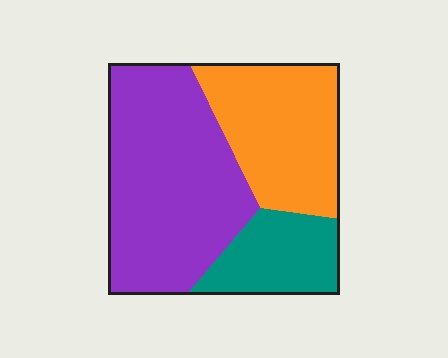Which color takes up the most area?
Purple, at roughly 50%.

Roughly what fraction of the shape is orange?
Orange covers about 30% of the shape.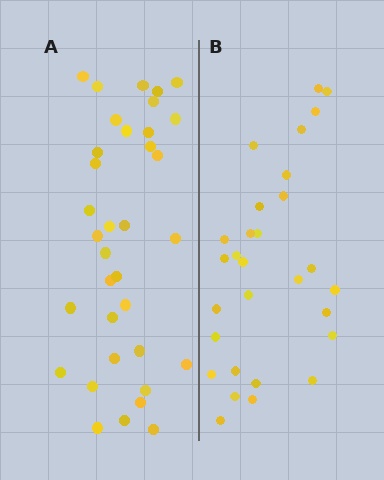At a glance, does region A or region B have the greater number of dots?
Region A (the left region) has more dots.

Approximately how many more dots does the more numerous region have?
Region A has about 6 more dots than region B.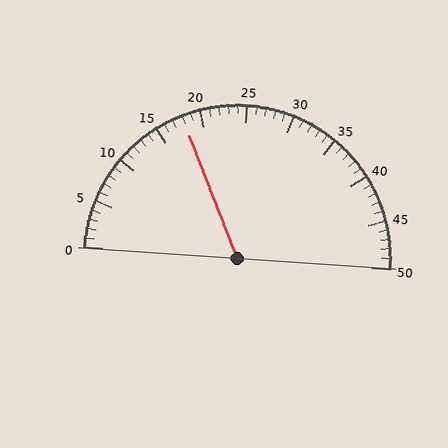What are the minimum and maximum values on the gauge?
The gauge ranges from 0 to 50.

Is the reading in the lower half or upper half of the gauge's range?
The reading is in the lower half of the range (0 to 50).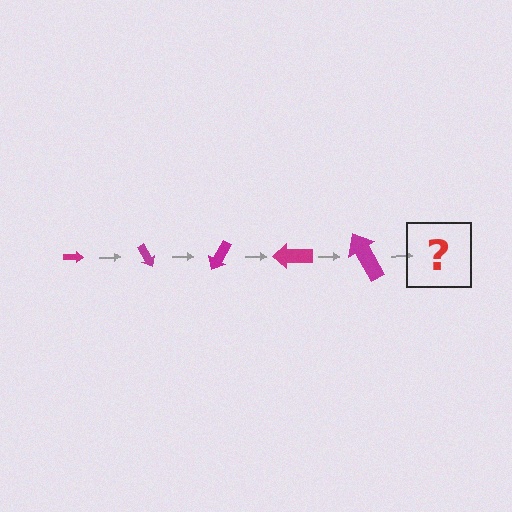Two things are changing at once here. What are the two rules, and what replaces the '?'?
The two rules are that the arrow grows larger each step and it rotates 60 degrees each step. The '?' should be an arrow, larger than the previous one and rotated 300 degrees from the start.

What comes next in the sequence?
The next element should be an arrow, larger than the previous one and rotated 300 degrees from the start.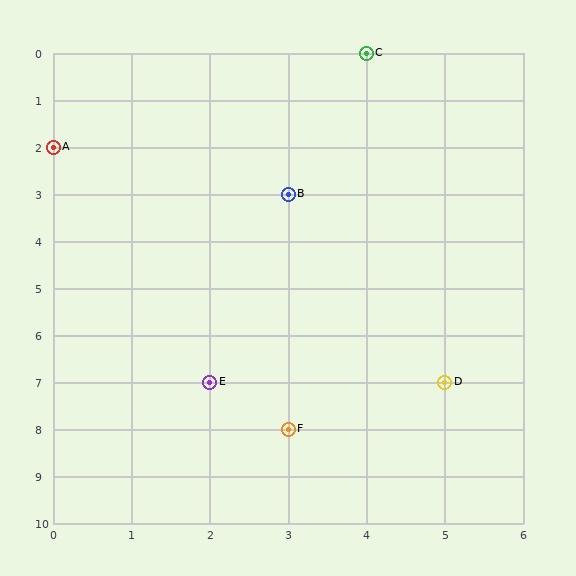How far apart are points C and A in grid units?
Points C and A are 4 columns and 2 rows apart (about 4.5 grid units diagonally).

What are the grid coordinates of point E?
Point E is at grid coordinates (2, 7).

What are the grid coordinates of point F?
Point F is at grid coordinates (3, 8).